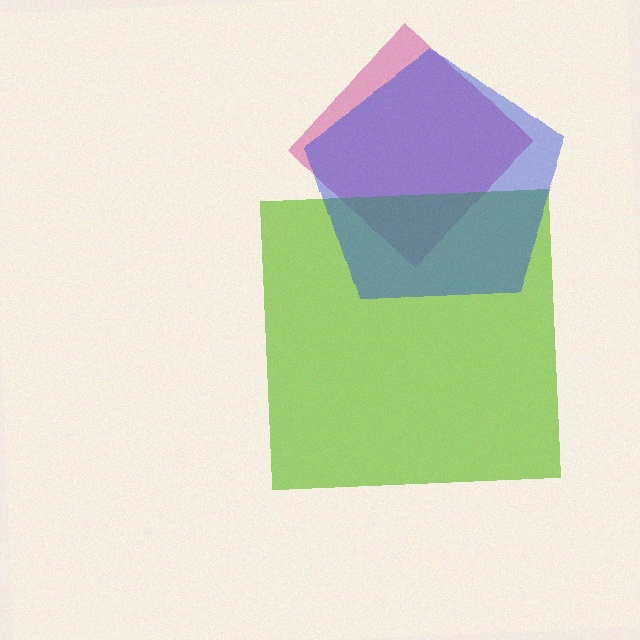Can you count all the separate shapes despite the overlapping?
Yes, there are 3 separate shapes.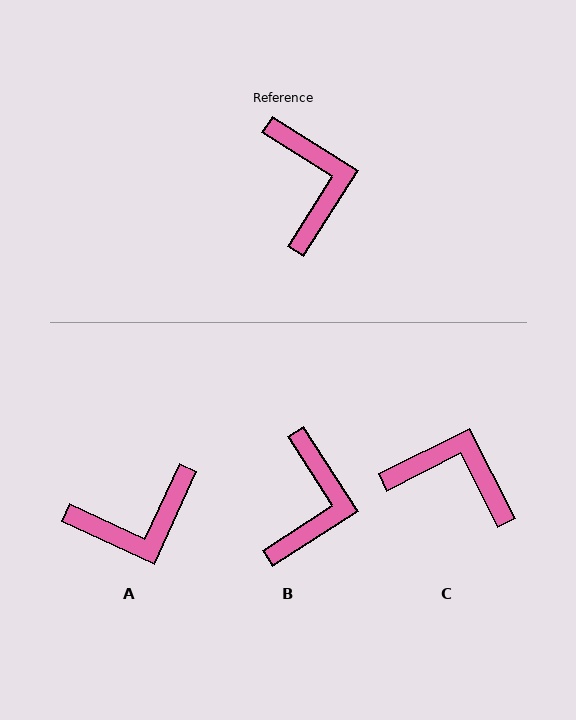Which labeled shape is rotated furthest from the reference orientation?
A, about 83 degrees away.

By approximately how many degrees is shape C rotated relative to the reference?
Approximately 59 degrees counter-clockwise.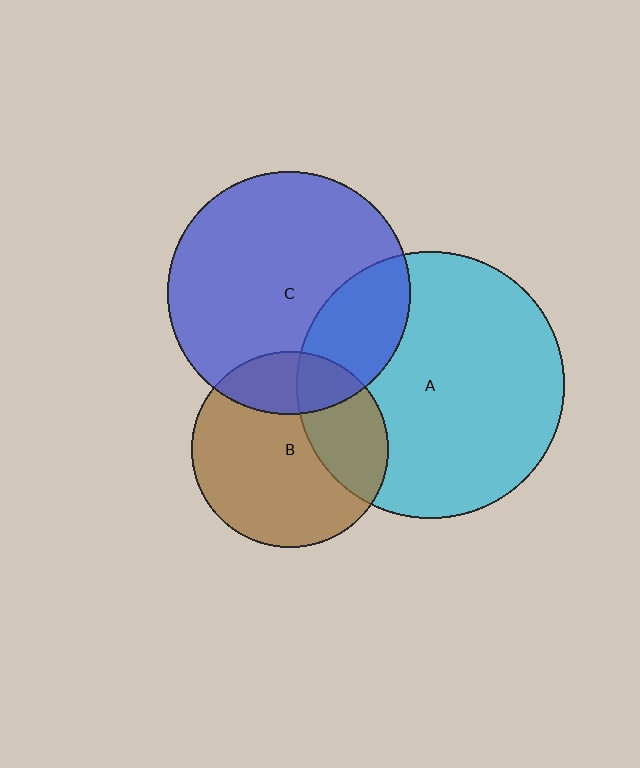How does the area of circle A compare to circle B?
Approximately 1.9 times.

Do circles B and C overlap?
Yes.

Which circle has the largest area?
Circle A (cyan).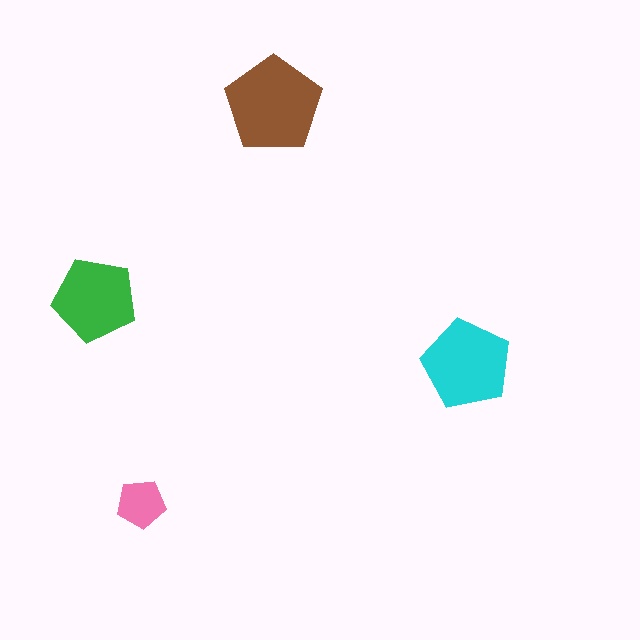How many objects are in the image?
There are 4 objects in the image.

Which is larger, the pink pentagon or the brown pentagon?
The brown one.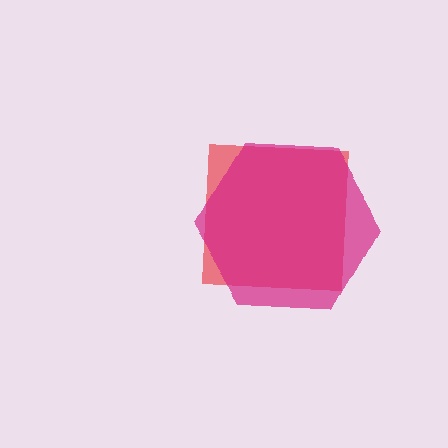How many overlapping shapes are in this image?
There are 2 overlapping shapes in the image.